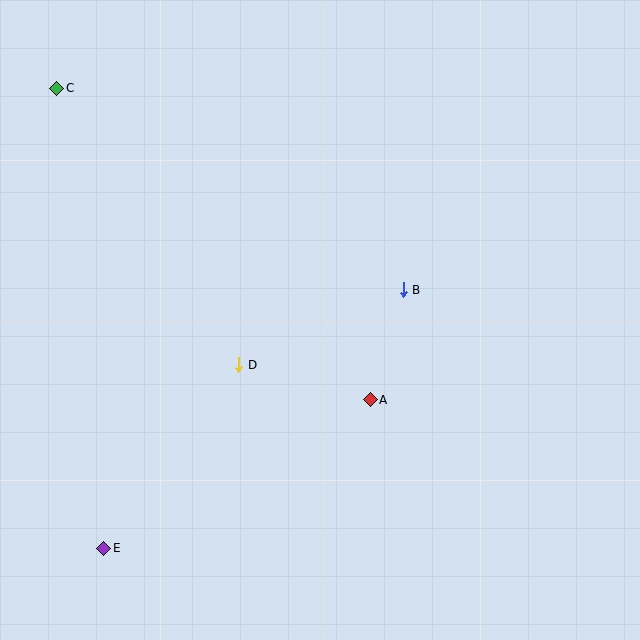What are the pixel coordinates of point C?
Point C is at (57, 88).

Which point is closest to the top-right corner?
Point B is closest to the top-right corner.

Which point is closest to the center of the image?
Point B at (403, 290) is closest to the center.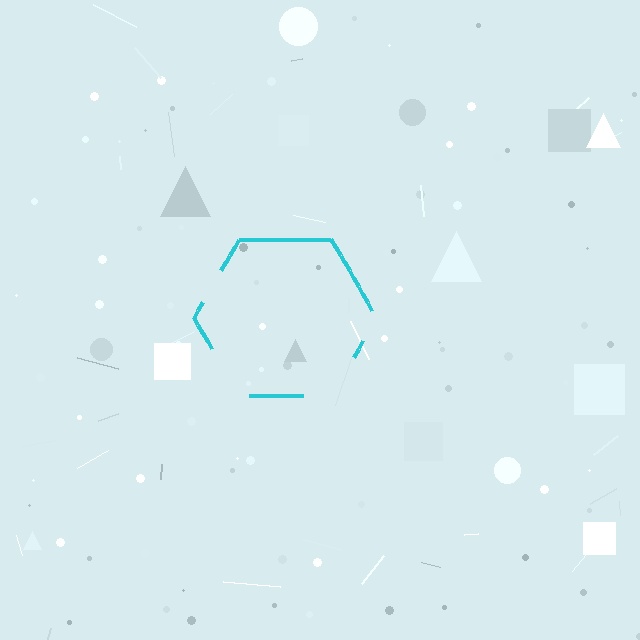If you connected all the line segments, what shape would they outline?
They would outline a hexagon.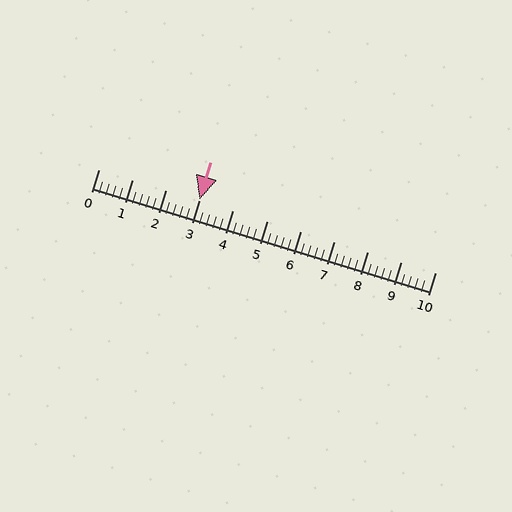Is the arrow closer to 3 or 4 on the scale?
The arrow is closer to 3.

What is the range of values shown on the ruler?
The ruler shows values from 0 to 10.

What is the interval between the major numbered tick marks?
The major tick marks are spaced 1 units apart.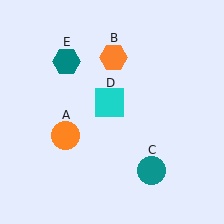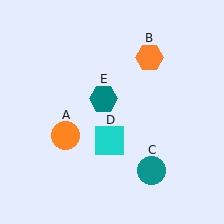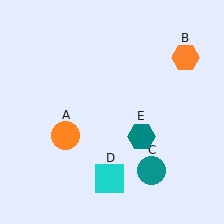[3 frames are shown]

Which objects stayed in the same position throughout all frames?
Orange circle (object A) and teal circle (object C) remained stationary.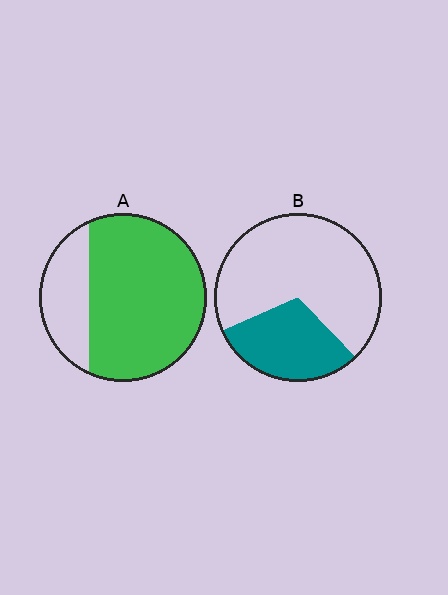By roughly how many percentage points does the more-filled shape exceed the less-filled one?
By roughly 45 percentage points (A over B).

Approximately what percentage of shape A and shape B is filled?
A is approximately 75% and B is approximately 30%.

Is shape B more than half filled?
No.